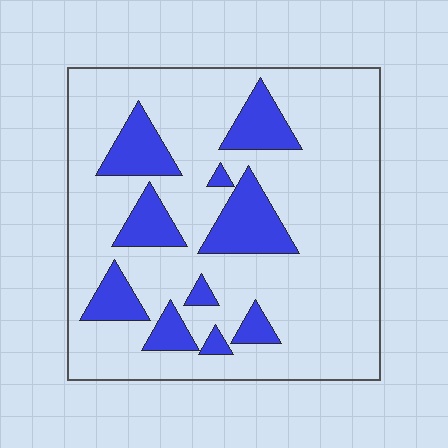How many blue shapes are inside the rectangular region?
10.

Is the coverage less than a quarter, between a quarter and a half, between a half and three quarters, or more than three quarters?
Less than a quarter.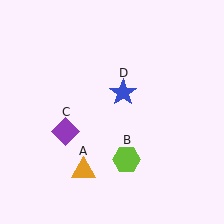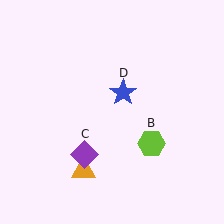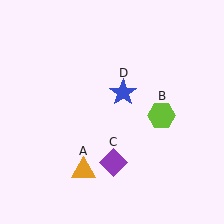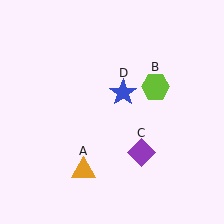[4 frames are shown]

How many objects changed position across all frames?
2 objects changed position: lime hexagon (object B), purple diamond (object C).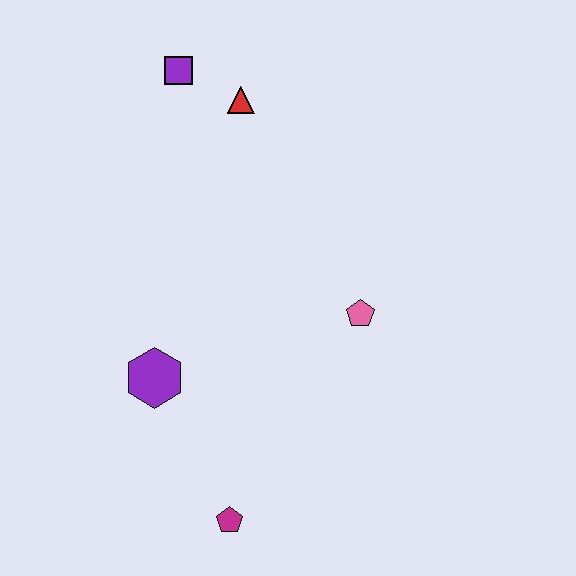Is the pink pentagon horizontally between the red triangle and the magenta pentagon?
No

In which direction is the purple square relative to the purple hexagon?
The purple square is above the purple hexagon.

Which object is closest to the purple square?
The red triangle is closest to the purple square.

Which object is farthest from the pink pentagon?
The purple square is farthest from the pink pentagon.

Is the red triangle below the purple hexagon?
No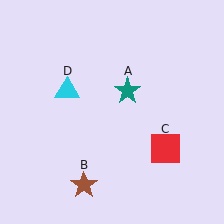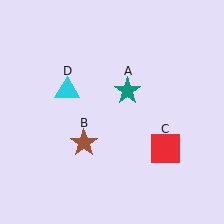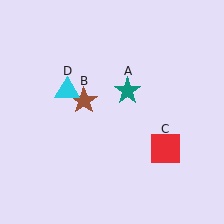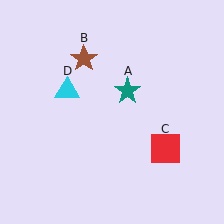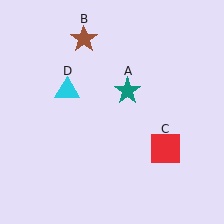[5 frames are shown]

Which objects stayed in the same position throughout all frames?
Teal star (object A) and red square (object C) and cyan triangle (object D) remained stationary.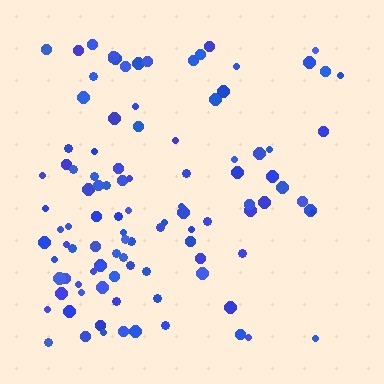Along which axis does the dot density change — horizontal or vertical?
Horizontal.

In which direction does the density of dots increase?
From right to left, with the left side densest.